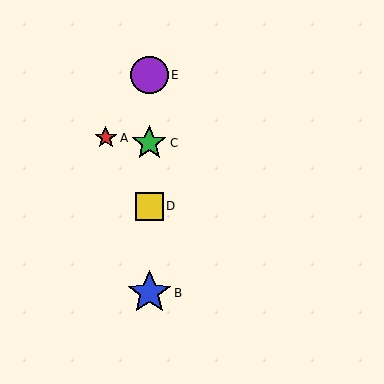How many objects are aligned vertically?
4 objects (B, C, D, E) are aligned vertically.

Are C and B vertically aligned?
Yes, both are at x≈149.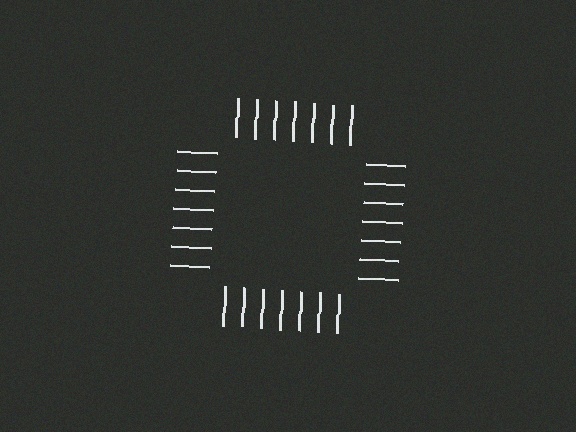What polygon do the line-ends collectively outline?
An illusory square — the line segments terminate on its edges but no continuous stroke is drawn.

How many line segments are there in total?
28 — 7 along each of the 4 edges.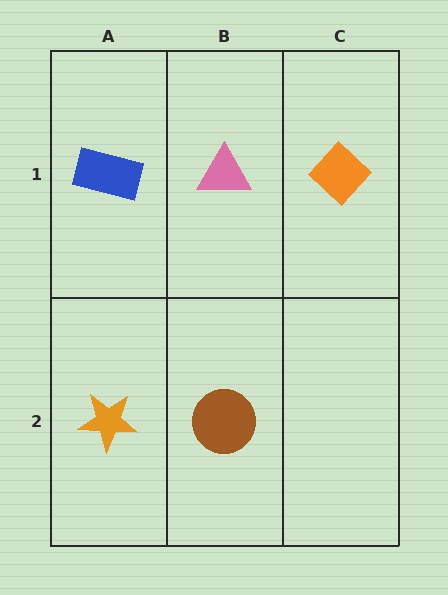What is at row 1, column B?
A pink triangle.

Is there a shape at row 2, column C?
No, that cell is empty.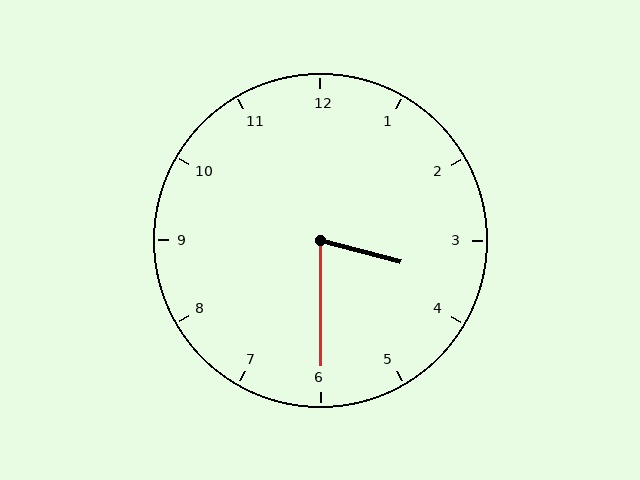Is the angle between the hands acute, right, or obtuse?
It is acute.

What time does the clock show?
3:30.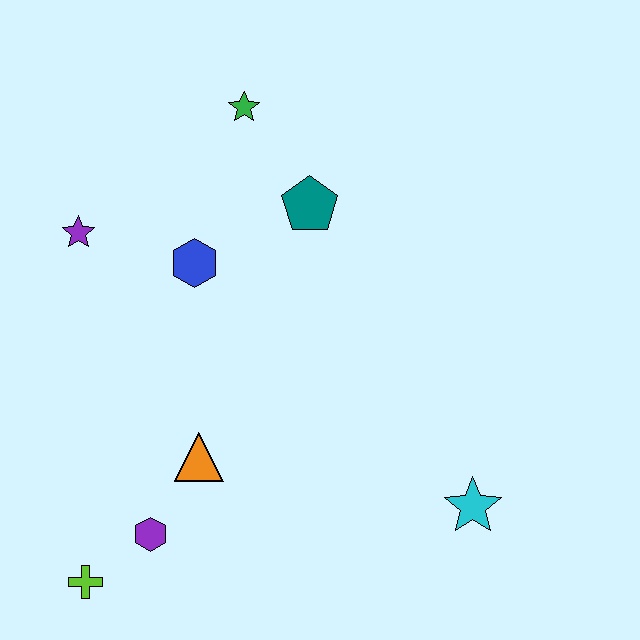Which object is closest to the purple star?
The blue hexagon is closest to the purple star.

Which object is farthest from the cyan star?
The purple star is farthest from the cyan star.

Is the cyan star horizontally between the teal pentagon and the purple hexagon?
No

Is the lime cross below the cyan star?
Yes